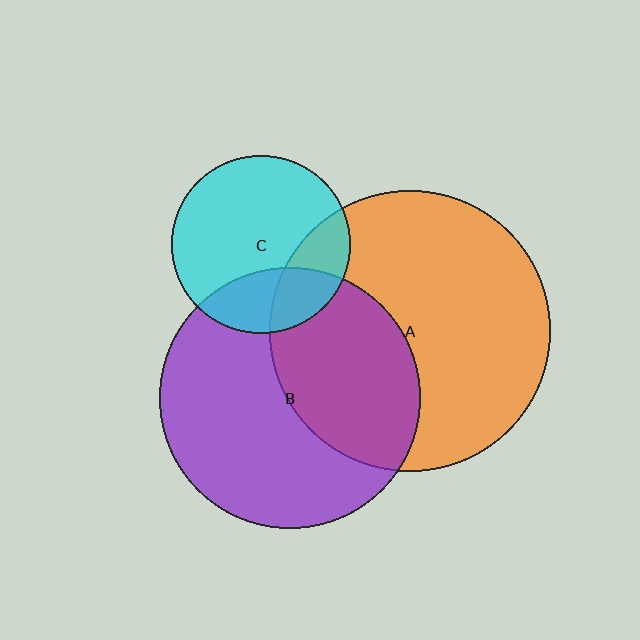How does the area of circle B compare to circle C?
Approximately 2.1 times.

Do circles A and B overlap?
Yes.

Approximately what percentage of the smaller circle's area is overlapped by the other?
Approximately 40%.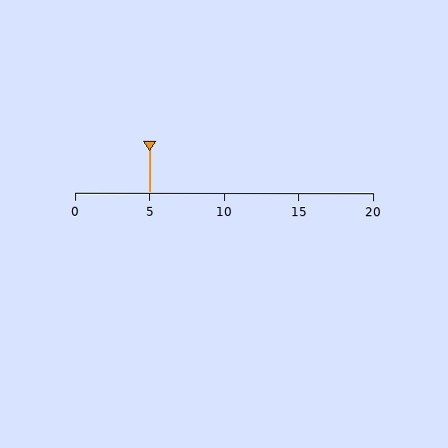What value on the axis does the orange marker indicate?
The marker indicates approximately 5.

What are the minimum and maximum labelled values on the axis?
The axis runs from 0 to 20.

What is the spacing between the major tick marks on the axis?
The major ticks are spaced 5 apart.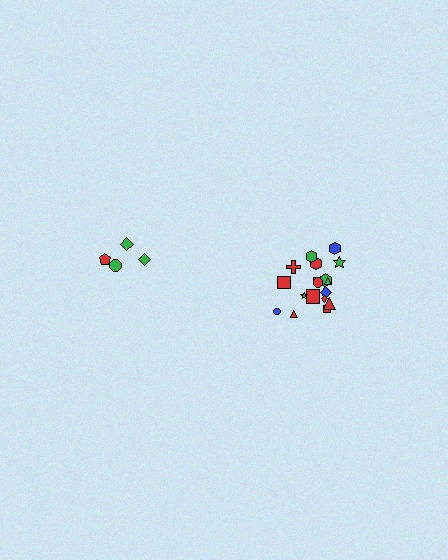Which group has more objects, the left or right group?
The right group.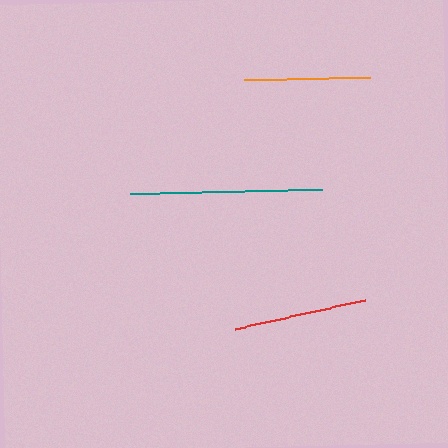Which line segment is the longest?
The teal line is the longest at approximately 193 pixels.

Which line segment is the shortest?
The orange line is the shortest at approximately 125 pixels.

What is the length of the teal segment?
The teal segment is approximately 193 pixels long.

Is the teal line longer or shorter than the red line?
The teal line is longer than the red line.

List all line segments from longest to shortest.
From longest to shortest: teal, red, orange.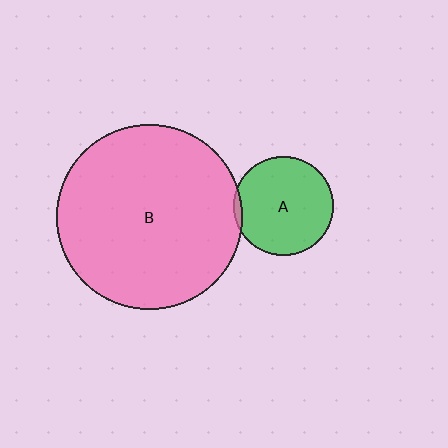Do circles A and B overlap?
Yes.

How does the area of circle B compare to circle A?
Approximately 3.5 times.